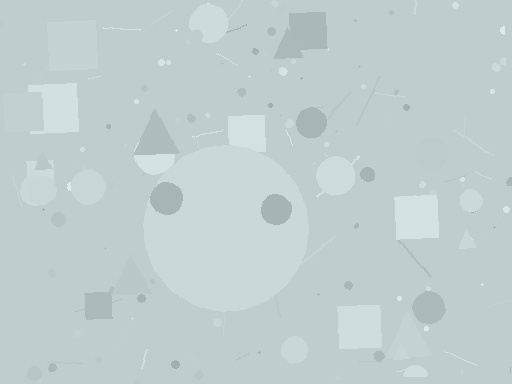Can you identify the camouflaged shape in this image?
The camouflaged shape is a circle.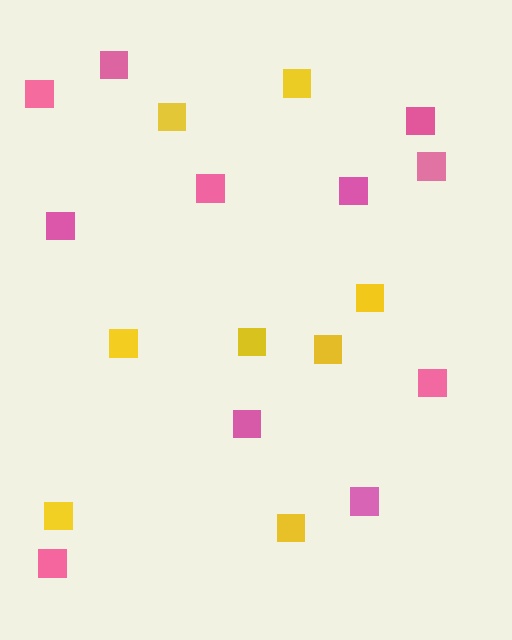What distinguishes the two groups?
There are 2 groups: one group of yellow squares (8) and one group of pink squares (11).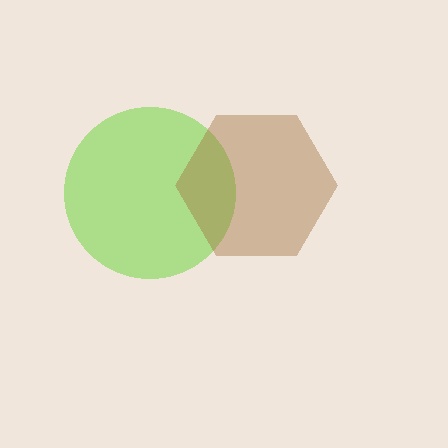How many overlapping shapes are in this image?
There are 2 overlapping shapes in the image.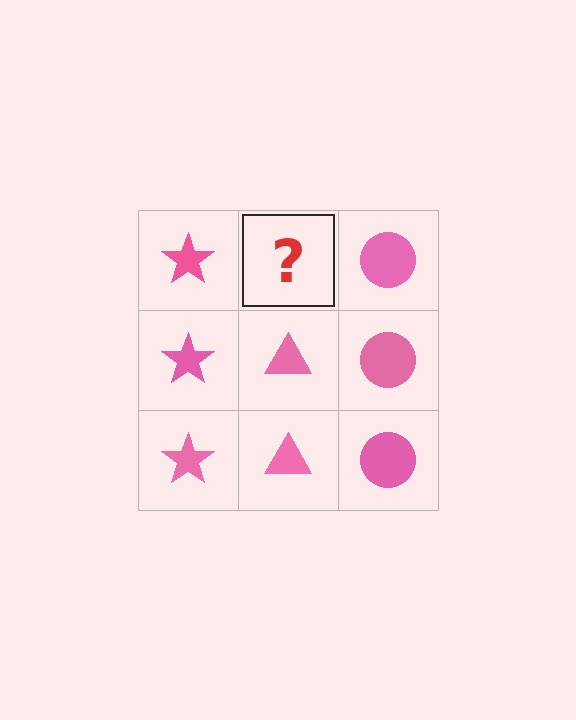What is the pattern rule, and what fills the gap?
The rule is that each column has a consistent shape. The gap should be filled with a pink triangle.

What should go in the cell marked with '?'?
The missing cell should contain a pink triangle.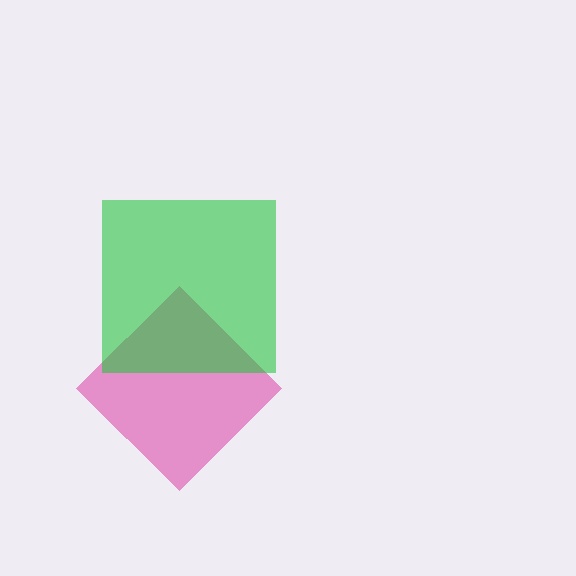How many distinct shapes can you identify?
There are 2 distinct shapes: a pink diamond, a green square.